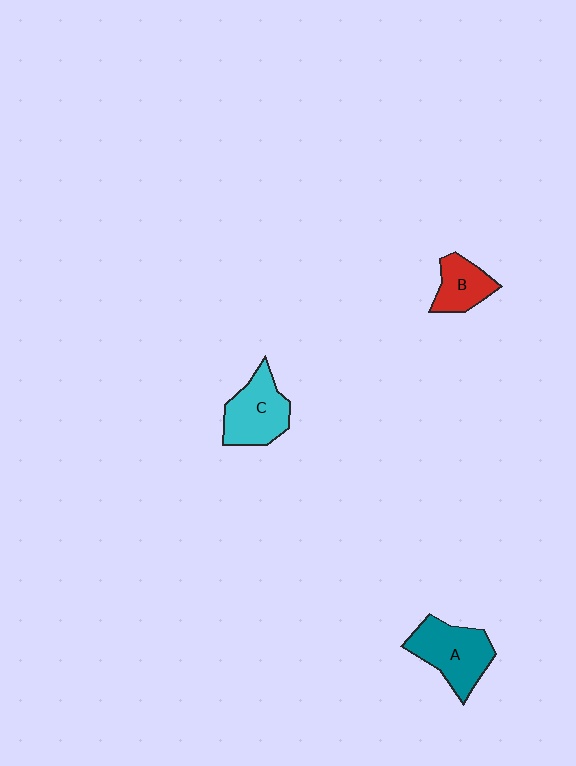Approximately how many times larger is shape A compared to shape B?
Approximately 1.6 times.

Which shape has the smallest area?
Shape B (red).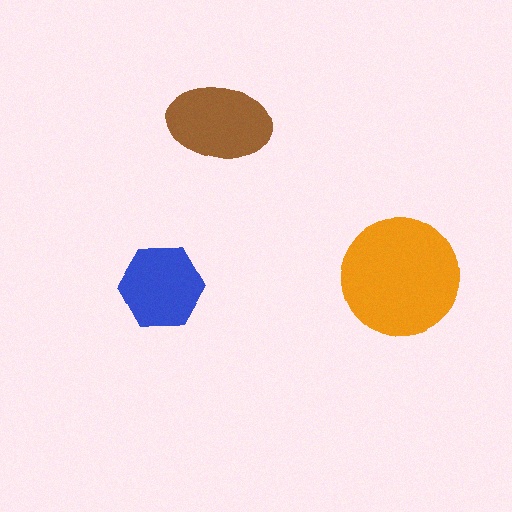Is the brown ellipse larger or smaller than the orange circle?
Smaller.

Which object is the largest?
The orange circle.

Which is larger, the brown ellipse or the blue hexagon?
The brown ellipse.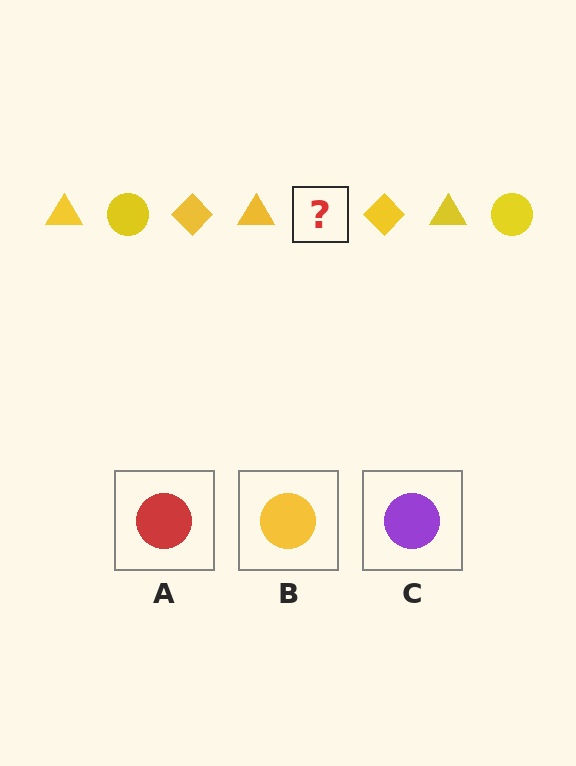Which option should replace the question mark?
Option B.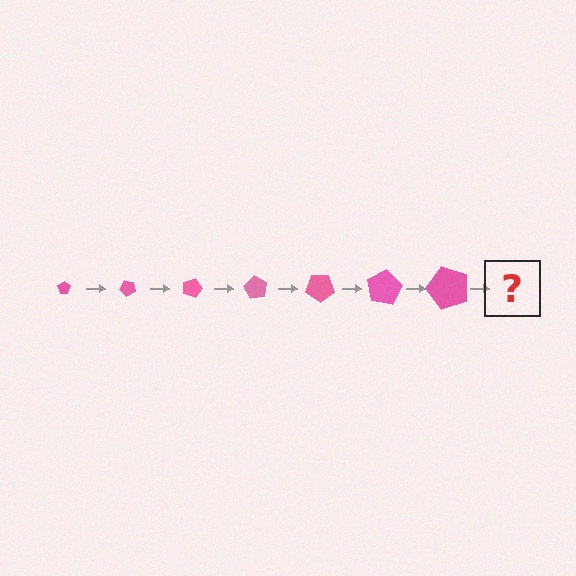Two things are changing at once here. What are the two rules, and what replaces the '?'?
The two rules are that the pentagon grows larger each step and it rotates 45 degrees each step. The '?' should be a pentagon, larger than the previous one and rotated 315 degrees from the start.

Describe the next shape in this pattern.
It should be a pentagon, larger than the previous one and rotated 315 degrees from the start.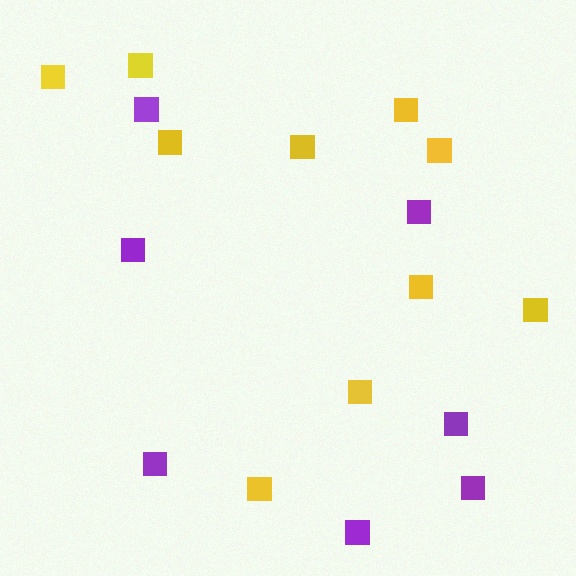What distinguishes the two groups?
There are 2 groups: one group of yellow squares (10) and one group of purple squares (7).